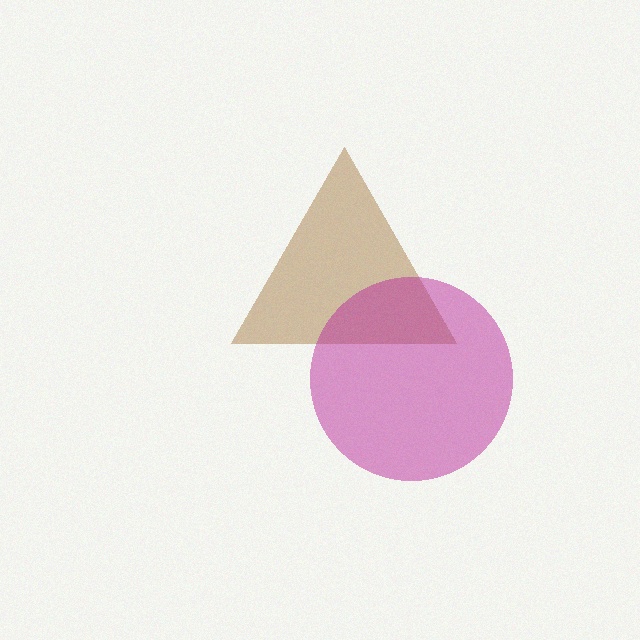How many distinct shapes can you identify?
There are 2 distinct shapes: a brown triangle, a magenta circle.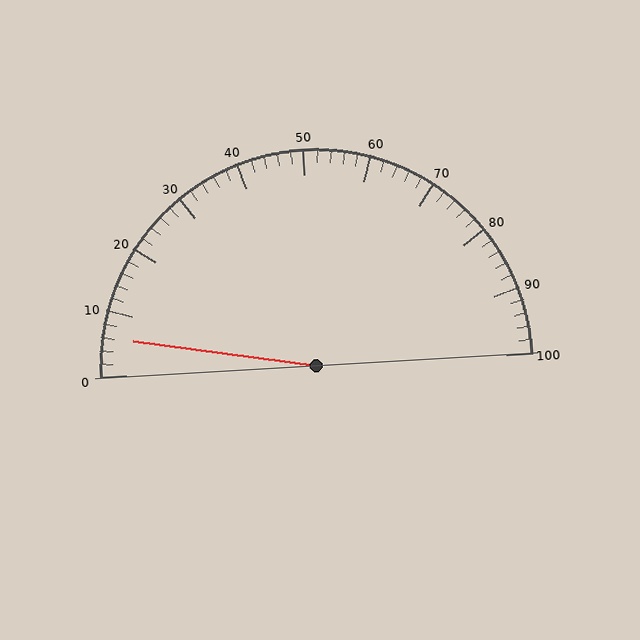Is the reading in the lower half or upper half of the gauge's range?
The reading is in the lower half of the range (0 to 100).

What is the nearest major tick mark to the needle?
The nearest major tick mark is 10.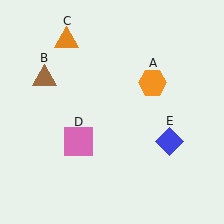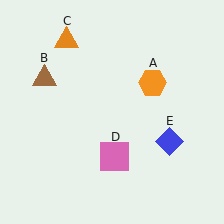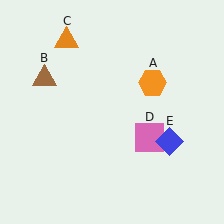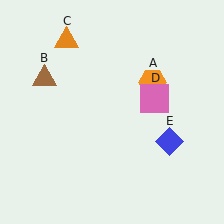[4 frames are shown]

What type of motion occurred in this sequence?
The pink square (object D) rotated counterclockwise around the center of the scene.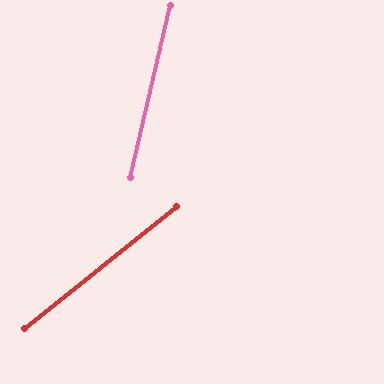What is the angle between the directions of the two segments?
Approximately 38 degrees.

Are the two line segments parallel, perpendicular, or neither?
Neither parallel nor perpendicular — they differ by about 38°.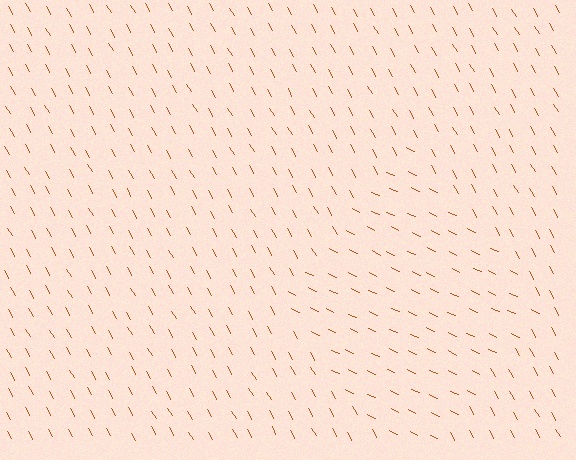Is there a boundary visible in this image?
Yes, there is a texture boundary formed by a change in line orientation.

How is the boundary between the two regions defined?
The boundary is defined purely by a change in line orientation (approximately 36 degrees difference). All lines are the same color and thickness.